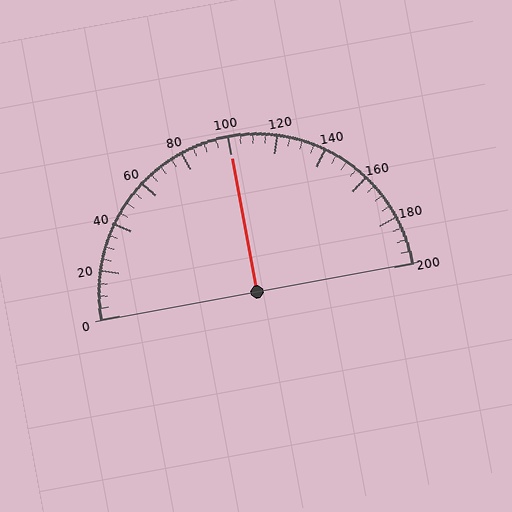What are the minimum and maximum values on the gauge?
The gauge ranges from 0 to 200.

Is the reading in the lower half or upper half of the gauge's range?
The reading is in the upper half of the range (0 to 200).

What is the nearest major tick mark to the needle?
The nearest major tick mark is 100.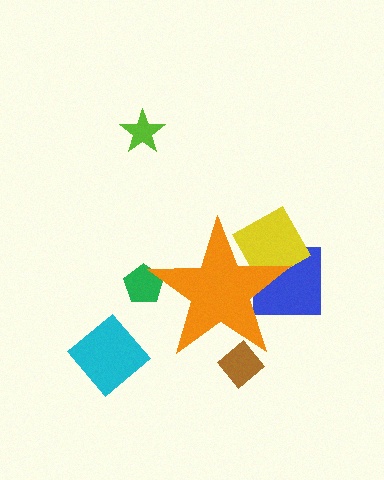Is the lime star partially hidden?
No, the lime star is fully visible.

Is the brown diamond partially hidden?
Yes, the brown diamond is partially hidden behind the orange star.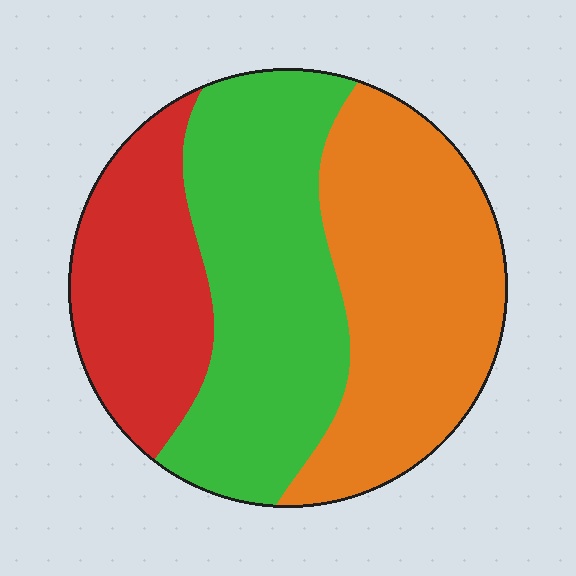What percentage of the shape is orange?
Orange takes up about three eighths (3/8) of the shape.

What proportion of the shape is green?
Green takes up about three eighths (3/8) of the shape.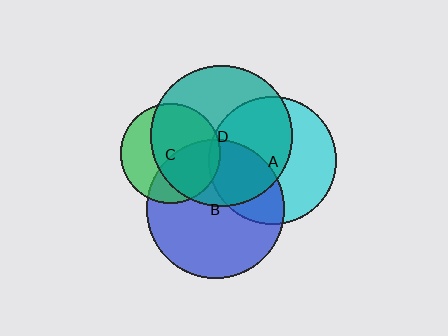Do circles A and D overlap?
Yes.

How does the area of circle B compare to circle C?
Approximately 1.9 times.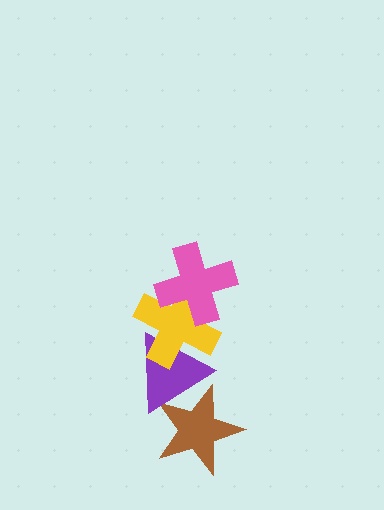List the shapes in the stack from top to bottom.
From top to bottom: the pink cross, the yellow cross, the purple triangle, the brown star.